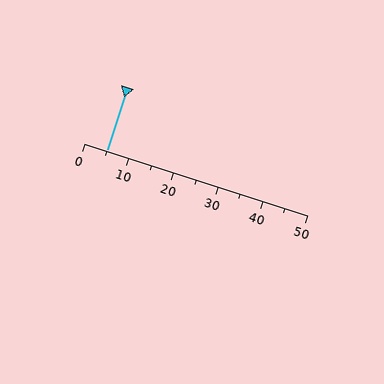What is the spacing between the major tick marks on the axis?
The major ticks are spaced 10 apart.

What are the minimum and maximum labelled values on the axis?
The axis runs from 0 to 50.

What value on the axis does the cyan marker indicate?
The marker indicates approximately 5.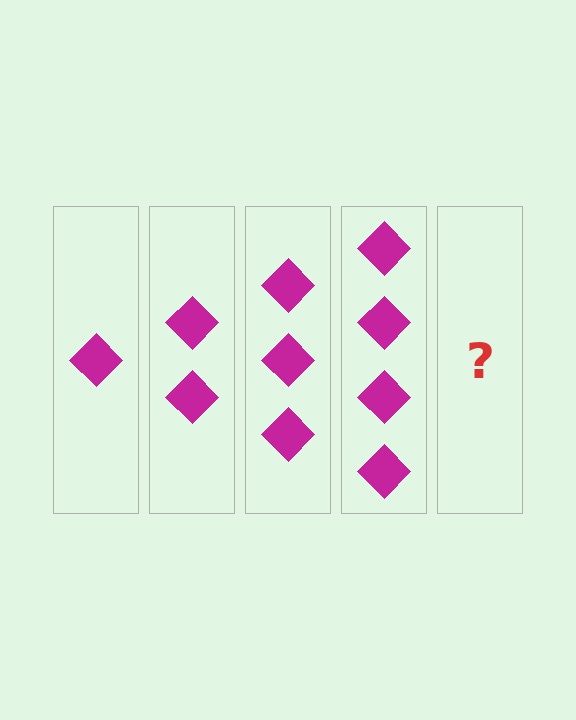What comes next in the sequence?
The next element should be 5 diamonds.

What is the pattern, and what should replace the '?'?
The pattern is that each step adds one more diamond. The '?' should be 5 diamonds.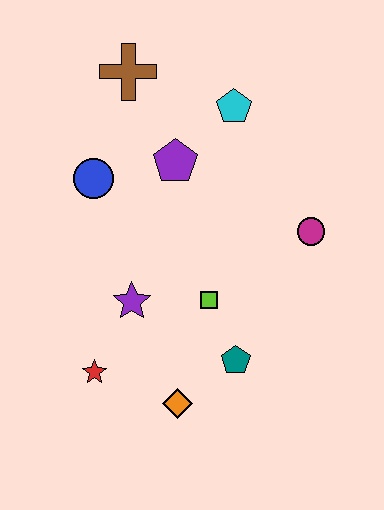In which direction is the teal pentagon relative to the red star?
The teal pentagon is to the right of the red star.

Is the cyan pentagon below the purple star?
No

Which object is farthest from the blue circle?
The orange diamond is farthest from the blue circle.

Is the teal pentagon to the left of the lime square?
No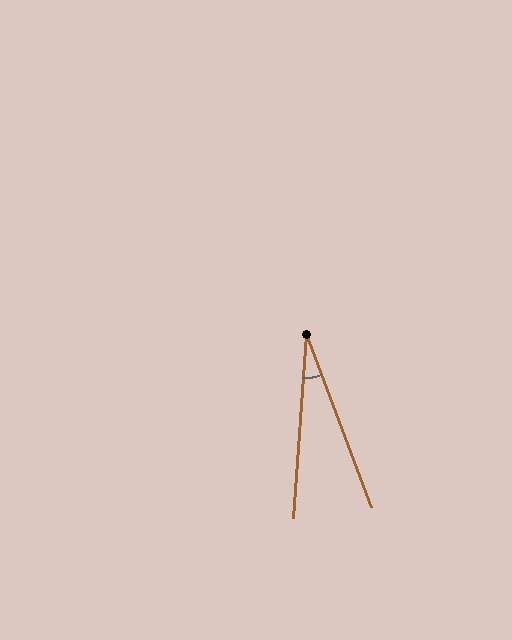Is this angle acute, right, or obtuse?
It is acute.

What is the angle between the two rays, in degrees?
Approximately 25 degrees.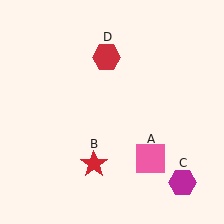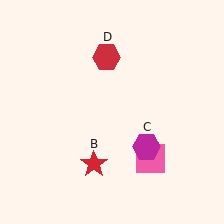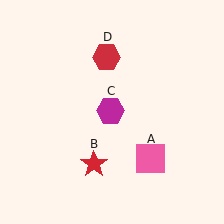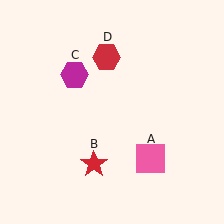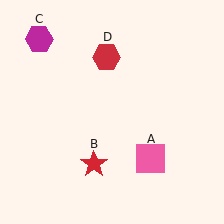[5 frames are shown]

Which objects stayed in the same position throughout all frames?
Pink square (object A) and red star (object B) and red hexagon (object D) remained stationary.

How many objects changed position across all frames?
1 object changed position: magenta hexagon (object C).